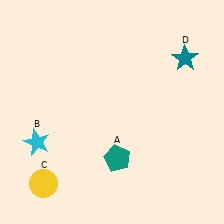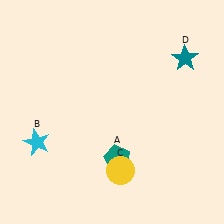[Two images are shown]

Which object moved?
The yellow circle (C) moved right.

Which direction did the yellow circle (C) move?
The yellow circle (C) moved right.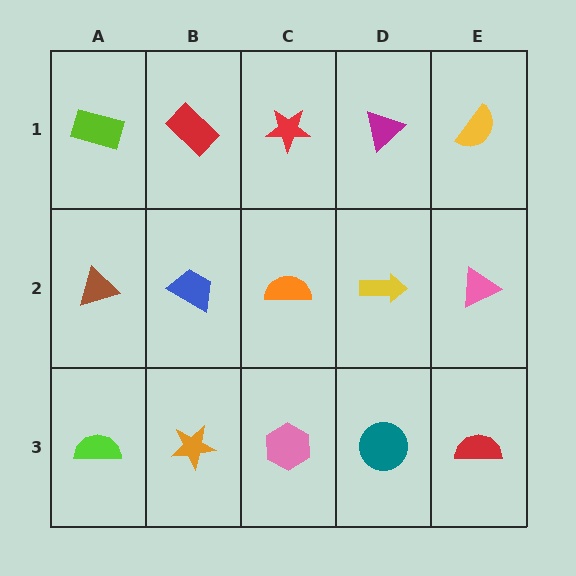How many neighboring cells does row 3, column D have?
3.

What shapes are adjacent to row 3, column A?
A brown triangle (row 2, column A), an orange star (row 3, column B).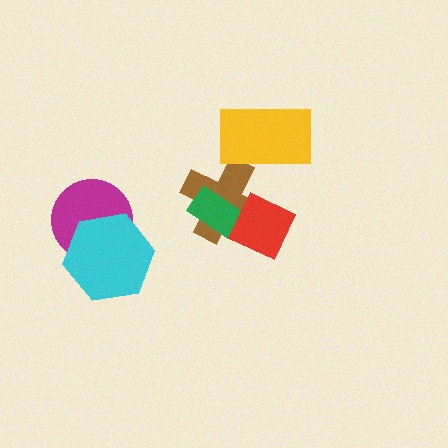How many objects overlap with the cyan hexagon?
1 object overlaps with the cyan hexagon.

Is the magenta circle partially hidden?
Yes, it is partially covered by another shape.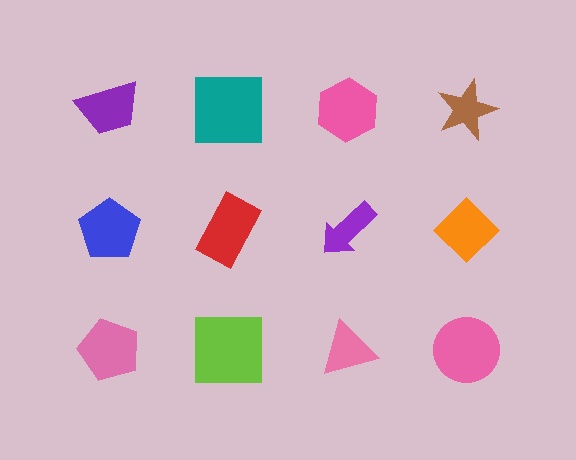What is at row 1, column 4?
A brown star.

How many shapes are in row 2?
4 shapes.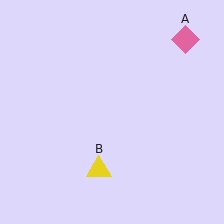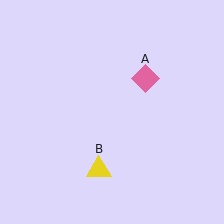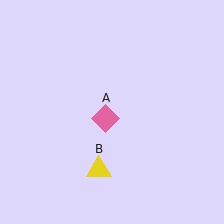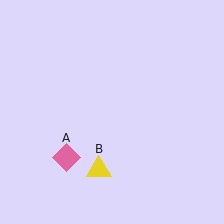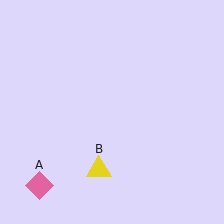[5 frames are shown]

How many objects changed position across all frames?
1 object changed position: pink diamond (object A).